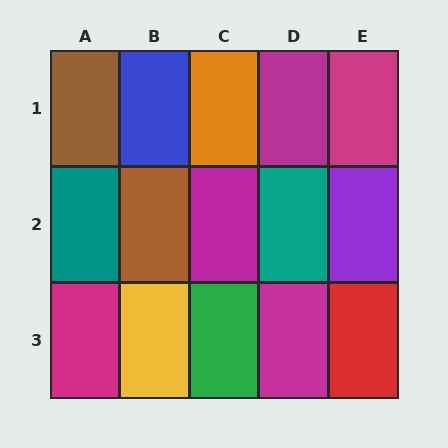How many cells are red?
1 cell is red.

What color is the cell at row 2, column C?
Magenta.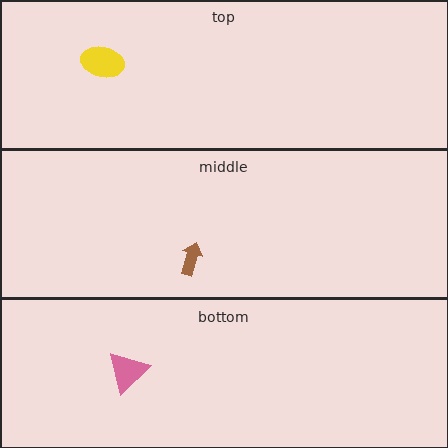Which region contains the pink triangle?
The bottom region.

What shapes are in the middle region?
The brown arrow.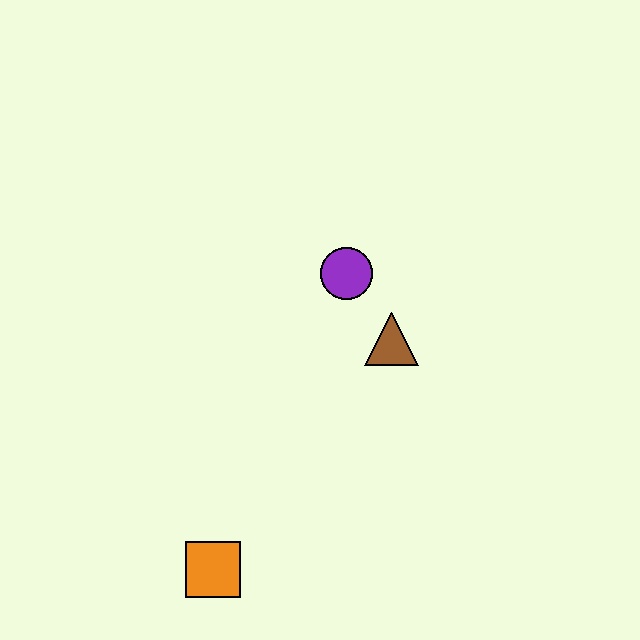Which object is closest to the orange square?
The brown triangle is closest to the orange square.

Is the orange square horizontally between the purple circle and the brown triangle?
No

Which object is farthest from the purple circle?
The orange square is farthest from the purple circle.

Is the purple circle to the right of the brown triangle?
No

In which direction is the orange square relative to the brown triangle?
The orange square is below the brown triangle.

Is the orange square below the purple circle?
Yes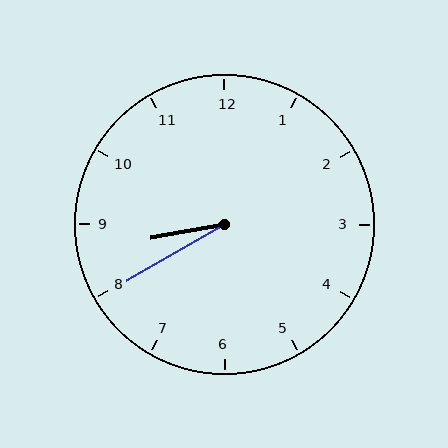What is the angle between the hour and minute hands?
Approximately 20 degrees.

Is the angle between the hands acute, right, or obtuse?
It is acute.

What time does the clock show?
8:40.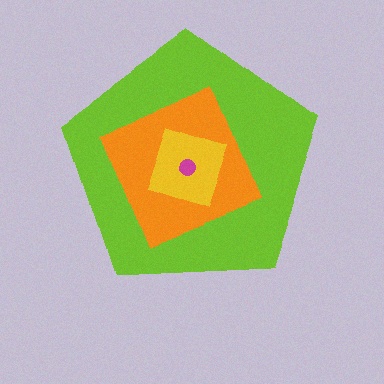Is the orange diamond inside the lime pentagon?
Yes.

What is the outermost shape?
The lime pentagon.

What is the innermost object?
The magenta circle.